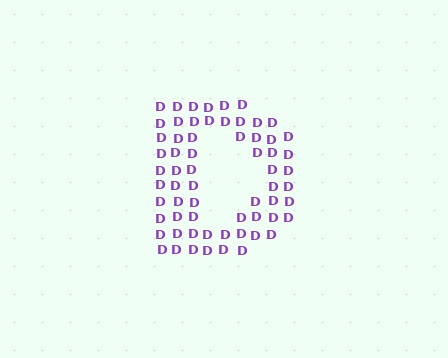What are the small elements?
The small elements are letter D's.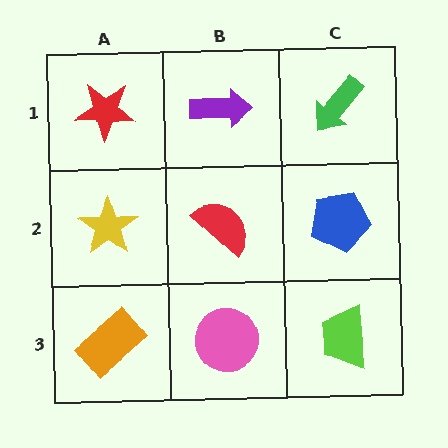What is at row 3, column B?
A pink circle.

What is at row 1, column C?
A green arrow.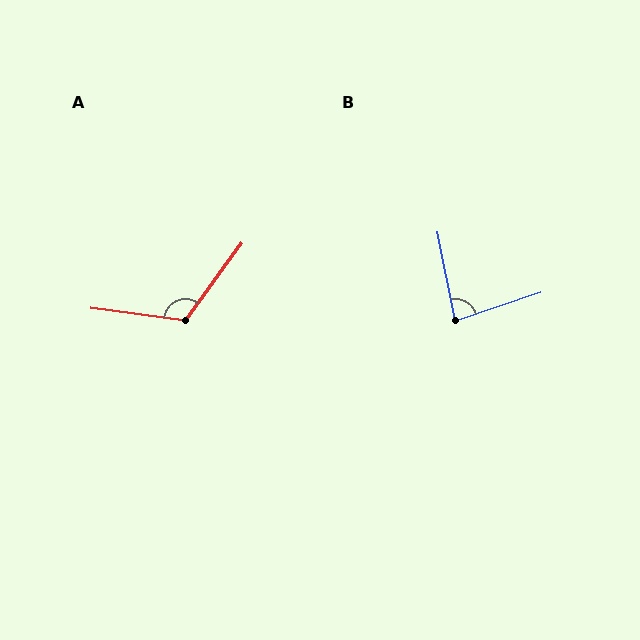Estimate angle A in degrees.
Approximately 118 degrees.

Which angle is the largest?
A, at approximately 118 degrees.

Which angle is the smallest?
B, at approximately 83 degrees.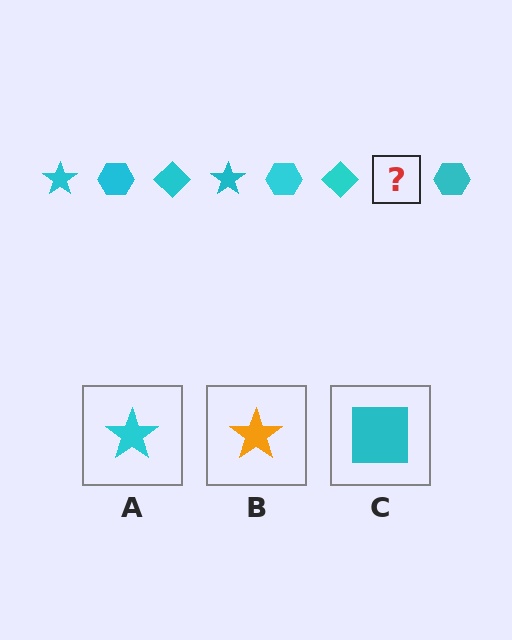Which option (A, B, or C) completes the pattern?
A.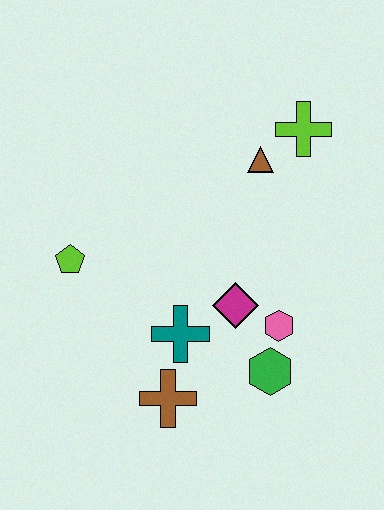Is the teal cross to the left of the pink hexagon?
Yes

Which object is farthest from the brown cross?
The lime cross is farthest from the brown cross.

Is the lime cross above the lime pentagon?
Yes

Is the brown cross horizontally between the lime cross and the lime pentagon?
Yes